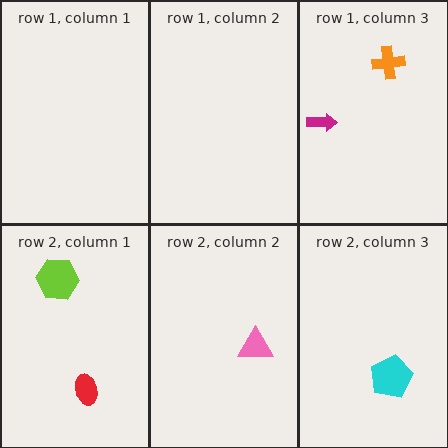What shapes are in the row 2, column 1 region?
The red ellipse, the lime hexagon.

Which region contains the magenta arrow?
The row 1, column 3 region.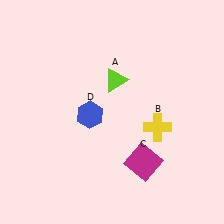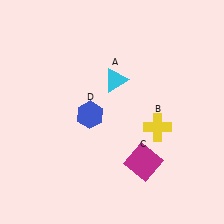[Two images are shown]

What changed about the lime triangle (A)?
In Image 1, A is lime. In Image 2, it changed to cyan.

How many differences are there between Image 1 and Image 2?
There is 1 difference between the two images.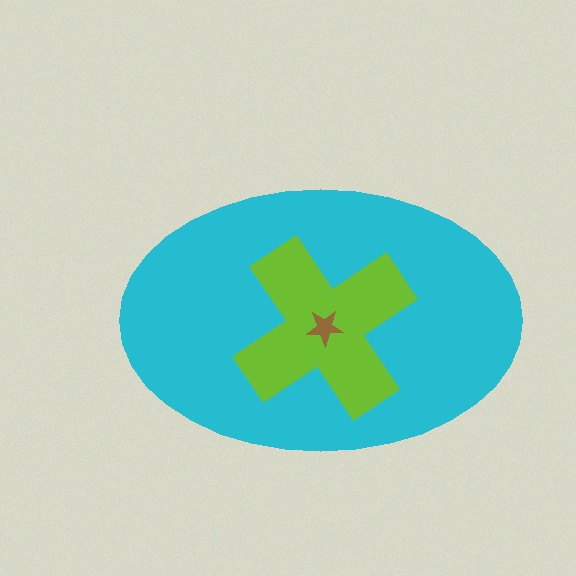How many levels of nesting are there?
3.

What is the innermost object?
The brown star.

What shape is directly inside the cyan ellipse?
The lime cross.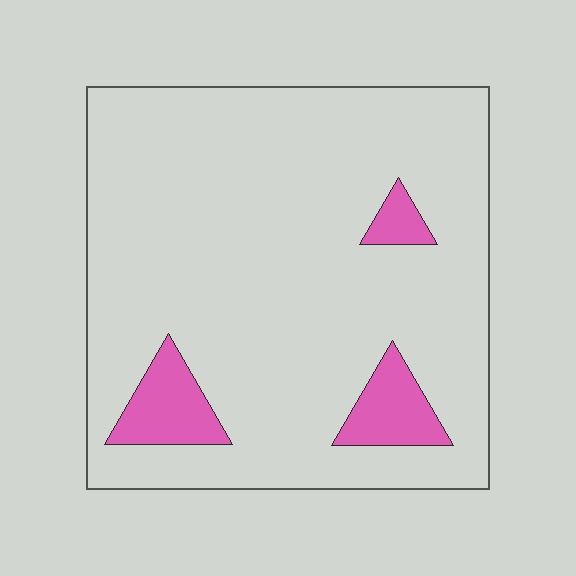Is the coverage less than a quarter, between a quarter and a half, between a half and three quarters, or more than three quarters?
Less than a quarter.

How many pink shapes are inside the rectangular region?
3.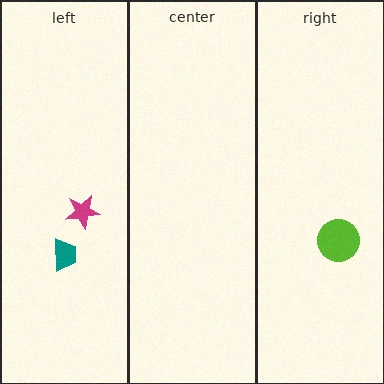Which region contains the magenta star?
The left region.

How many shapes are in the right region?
1.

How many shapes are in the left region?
2.